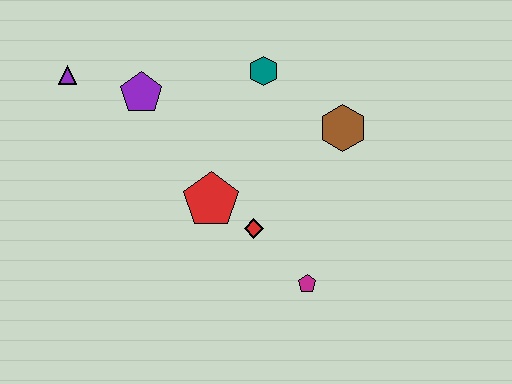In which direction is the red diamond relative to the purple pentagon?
The red diamond is below the purple pentagon.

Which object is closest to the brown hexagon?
The teal hexagon is closest to the brown hexagon.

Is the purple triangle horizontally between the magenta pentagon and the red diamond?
No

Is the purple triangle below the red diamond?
No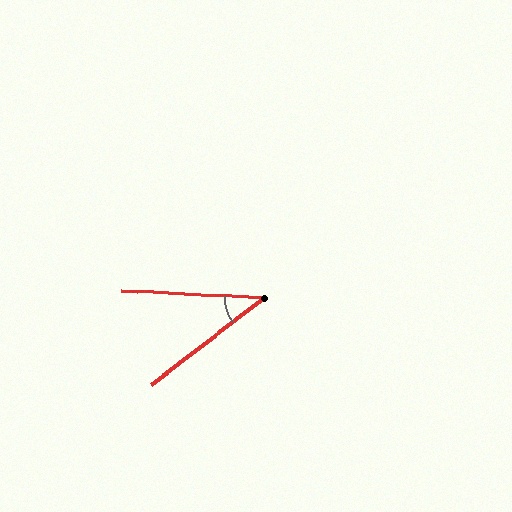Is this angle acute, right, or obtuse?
It is acute.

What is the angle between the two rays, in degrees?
Approximately 41 degrees.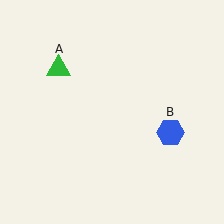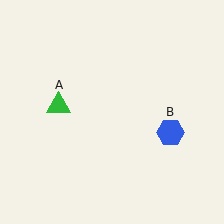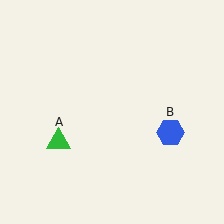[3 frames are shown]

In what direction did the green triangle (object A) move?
The green triangle (object A) moved down.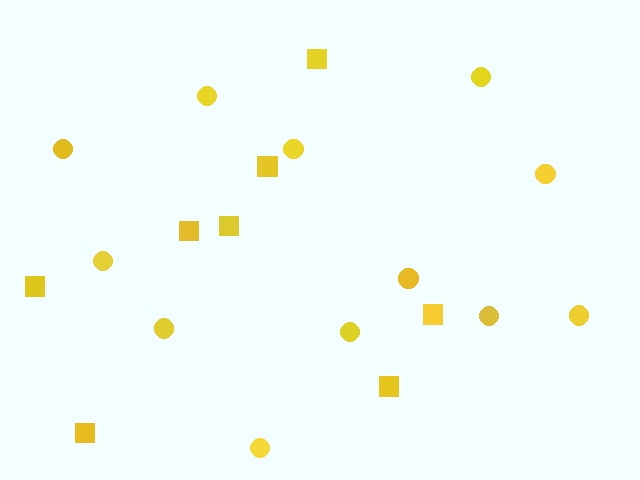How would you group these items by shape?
There are 2 groups: one group of squares (8) and one group of circles (12).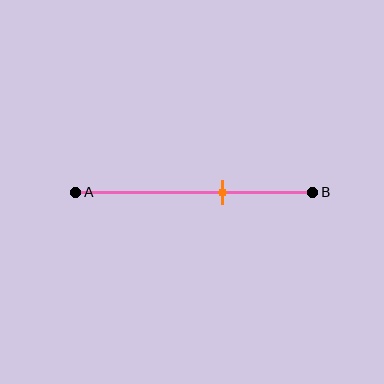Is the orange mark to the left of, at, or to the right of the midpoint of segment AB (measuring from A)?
The orange mark is to the right of the midpoint of segment AB.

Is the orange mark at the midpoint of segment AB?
No, the mark is at about 60% from A, not at the 50% midpoint.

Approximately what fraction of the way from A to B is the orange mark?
The orange mark is approximately 60% of the way from A to B.